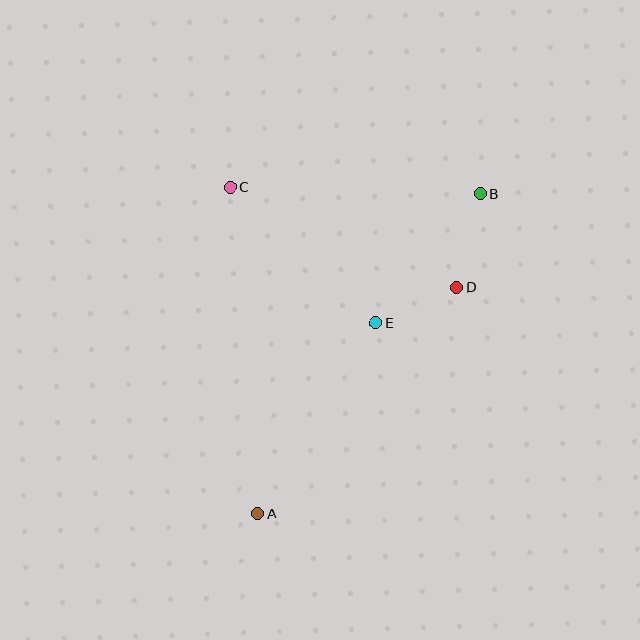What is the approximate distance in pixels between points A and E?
The distance between A and E is approximately 224 pixels.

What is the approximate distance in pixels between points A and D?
The distance between A and D is approximately 301 pixels.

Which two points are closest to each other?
Points D and E are closest to each other.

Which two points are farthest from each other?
Points A and B are farthest from each other.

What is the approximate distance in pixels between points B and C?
The distance between B and C is approximately 251 pixels.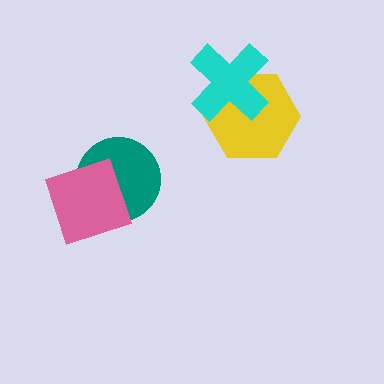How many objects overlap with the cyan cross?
1 object overlaps with the cyan cross.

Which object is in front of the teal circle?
The pink diamond is in front of the teal circle.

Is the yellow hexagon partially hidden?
Yes, it is partially covered by another shape.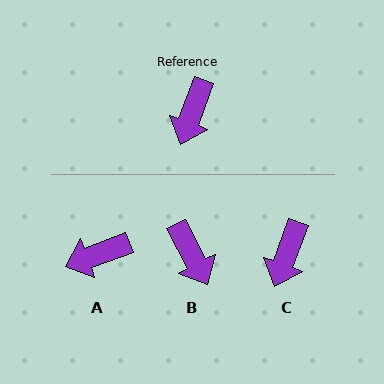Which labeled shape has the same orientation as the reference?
C.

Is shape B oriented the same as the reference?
No, it is off by about 48 degrees.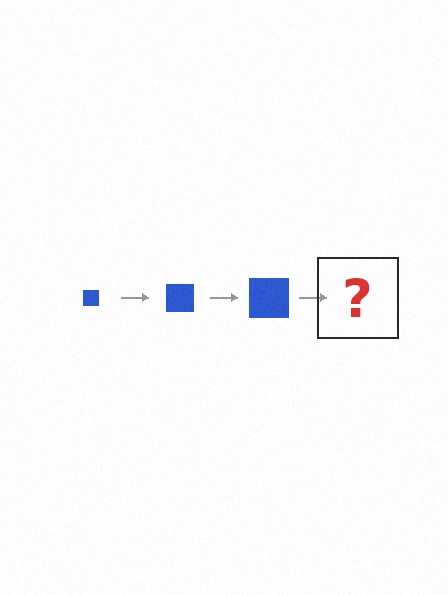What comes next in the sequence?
The next element should be a blue square, larger than the previous one.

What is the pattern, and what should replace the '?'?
The pattern is that the square gets progressively larger each step. The '?' should be a blue square, larger than the previous one.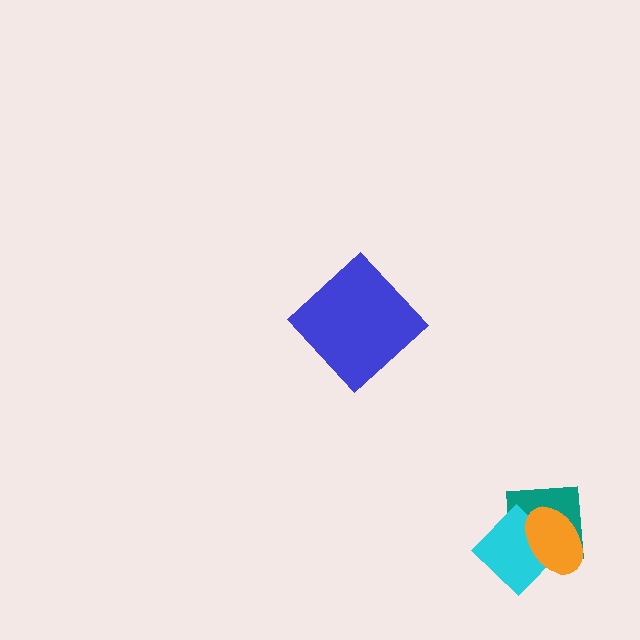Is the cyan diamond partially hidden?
Yes, it is partially covered by another shape.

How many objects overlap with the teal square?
2 objects overlap with the teal square.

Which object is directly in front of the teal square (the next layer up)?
The cyan diamond is directly in front of the teal square.